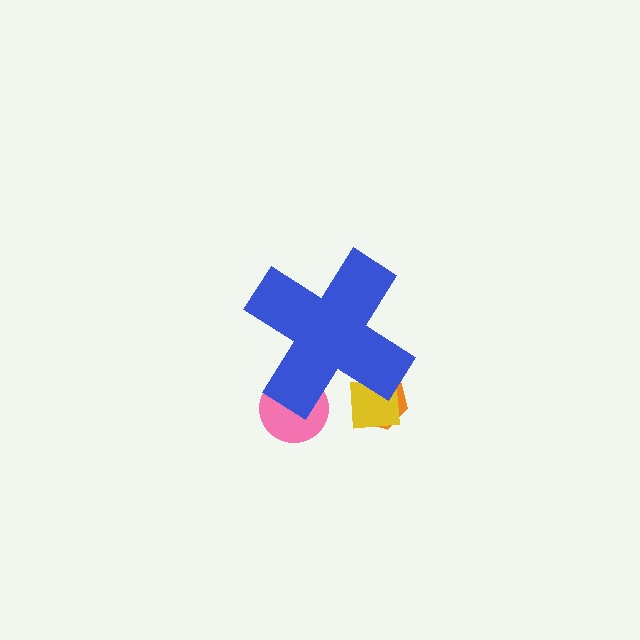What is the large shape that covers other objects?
A blue cross.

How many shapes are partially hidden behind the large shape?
3 shapes are partially hidden.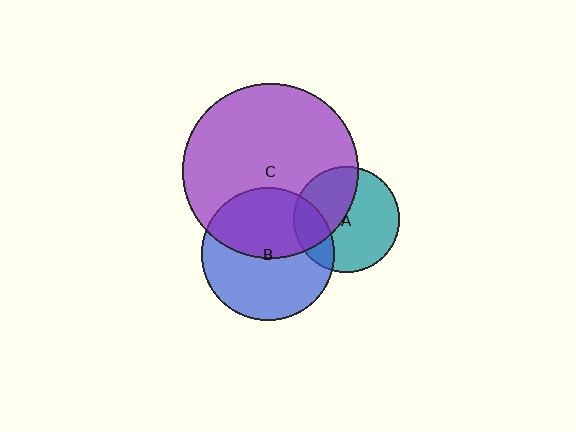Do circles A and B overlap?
Yes.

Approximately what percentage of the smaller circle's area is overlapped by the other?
Approximately 20%.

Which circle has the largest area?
Circle C (purple).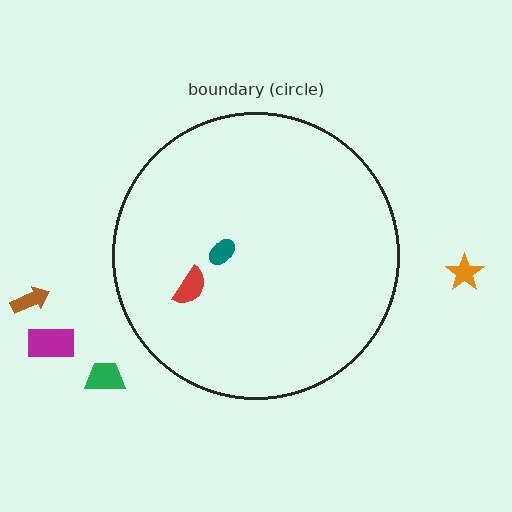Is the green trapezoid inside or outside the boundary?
Outside.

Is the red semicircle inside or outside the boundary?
Inside.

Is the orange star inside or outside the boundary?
Outside.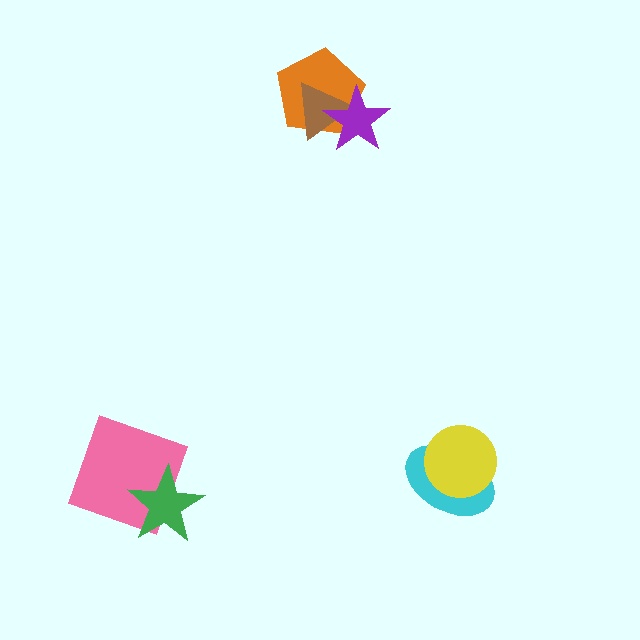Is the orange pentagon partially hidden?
Yes, it is partially covered by another shape.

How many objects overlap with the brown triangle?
2 objects overlap with the brown triangle.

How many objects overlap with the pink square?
1 object overlaps with the pink square.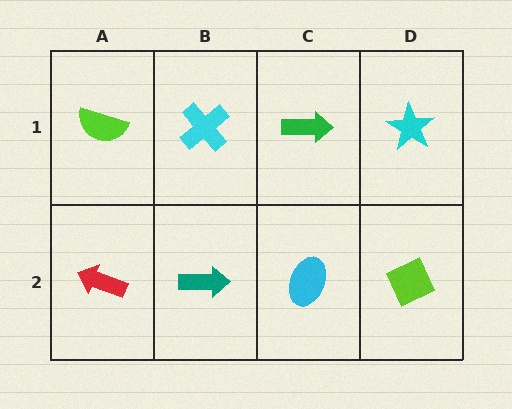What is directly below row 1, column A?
A red arrow.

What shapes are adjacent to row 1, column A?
A red arrow (row 2, column A), a cyan cross (row 1, column B).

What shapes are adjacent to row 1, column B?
A teal arrow (row 2, column B), a lime semicircle (row 1, column A), a green arrow (row 1, column C).